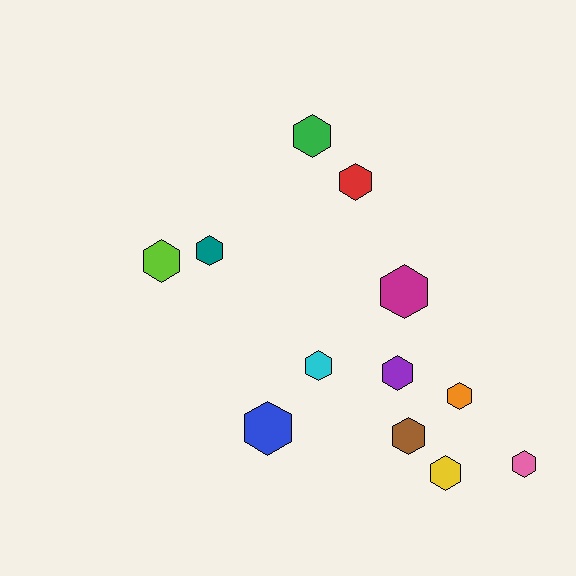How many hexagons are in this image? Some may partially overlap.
There are 12 hexagons.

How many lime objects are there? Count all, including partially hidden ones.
There is 1 lime object.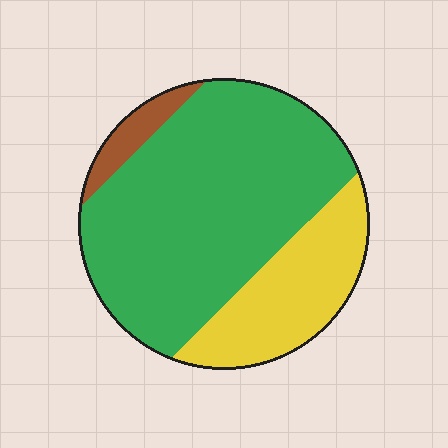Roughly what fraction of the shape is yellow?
Yellow covers 25% of the shape.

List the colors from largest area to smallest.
From largest to smallest: green, yellow, brown.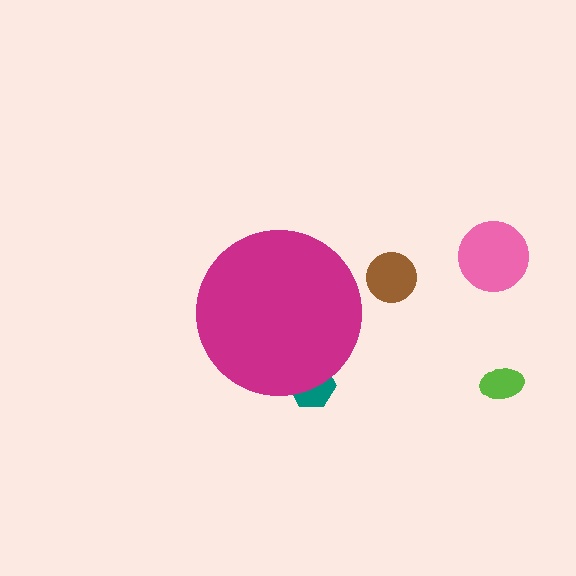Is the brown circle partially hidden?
No, the brown circle is fully visible.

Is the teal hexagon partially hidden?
Yes, the teal hexagon is partially hidden behind the magenta circle.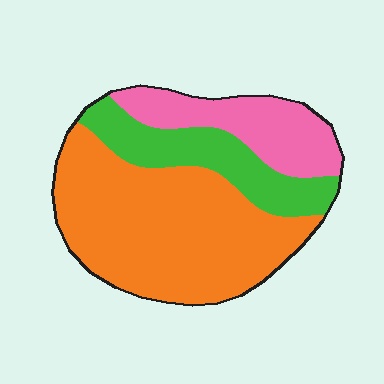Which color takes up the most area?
Orange, at roughly 55%.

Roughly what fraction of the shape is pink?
Pink takes up about one fifth (1/5) of the shape.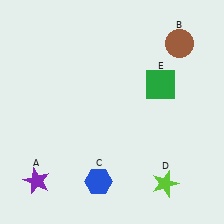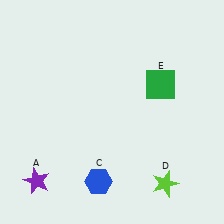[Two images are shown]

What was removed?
The brown circle (B) was removed in Image 2.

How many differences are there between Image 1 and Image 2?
There is 1 difference between the two images.